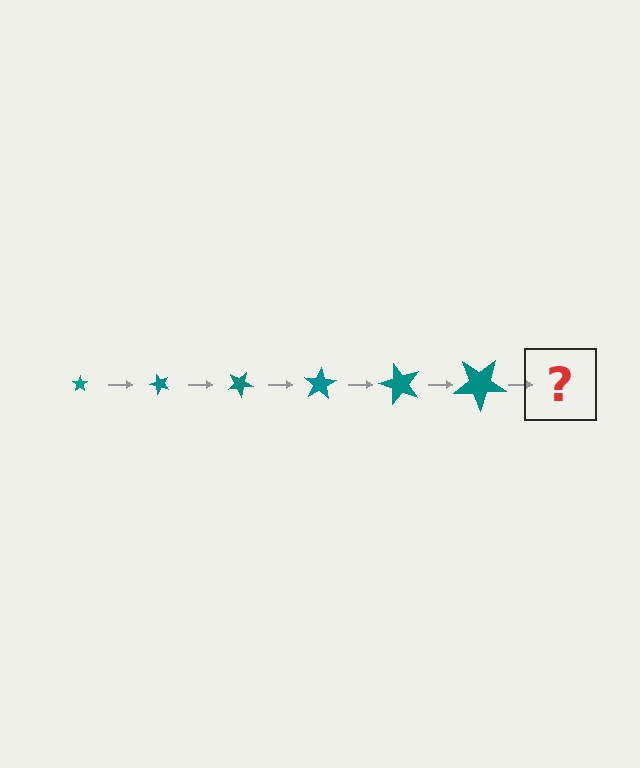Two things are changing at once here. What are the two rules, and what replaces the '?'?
The two rules are that the star grows larger each step and it rotates 50 degrees each step. The '?' should be a star, larger than the previous one and rotated 300 degrees from the start.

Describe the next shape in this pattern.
It should be a star, larger than the previous one and rotated 300 degrees from the start.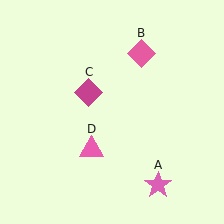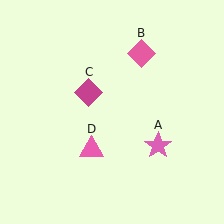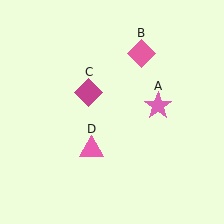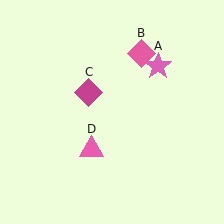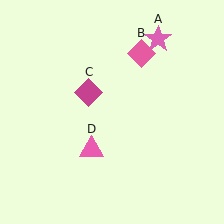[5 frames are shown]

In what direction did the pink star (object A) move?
The pink star (object A) moved up.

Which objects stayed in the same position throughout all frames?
Pink diamond (object B) and magenta diamond (object C) and pink triangle (object D) remained stationary.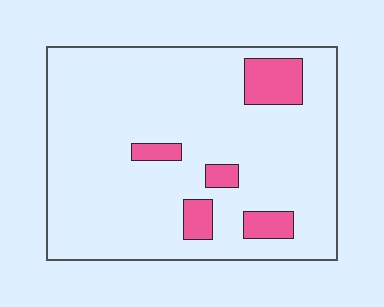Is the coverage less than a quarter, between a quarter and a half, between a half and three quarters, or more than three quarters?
Less than a quarter.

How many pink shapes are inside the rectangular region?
5.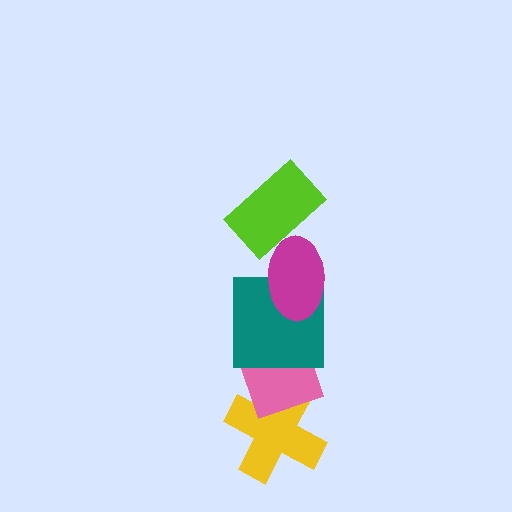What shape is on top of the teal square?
The magenta ellipse is on top of the teal square.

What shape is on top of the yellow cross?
The pink diamond is on top of the yellow cross.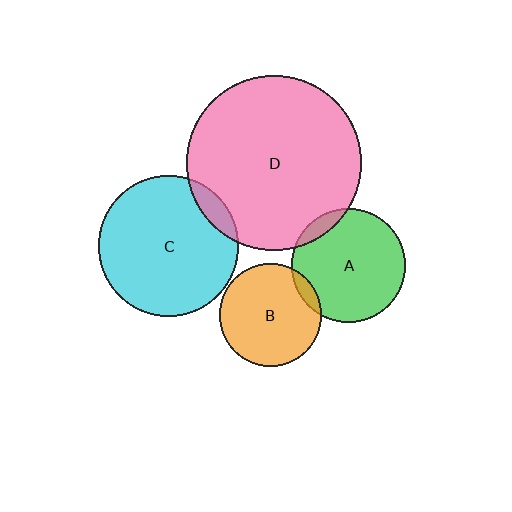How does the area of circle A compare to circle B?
Approximately 1.2 times.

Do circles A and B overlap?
Yes.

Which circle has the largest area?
Circle D (pink).